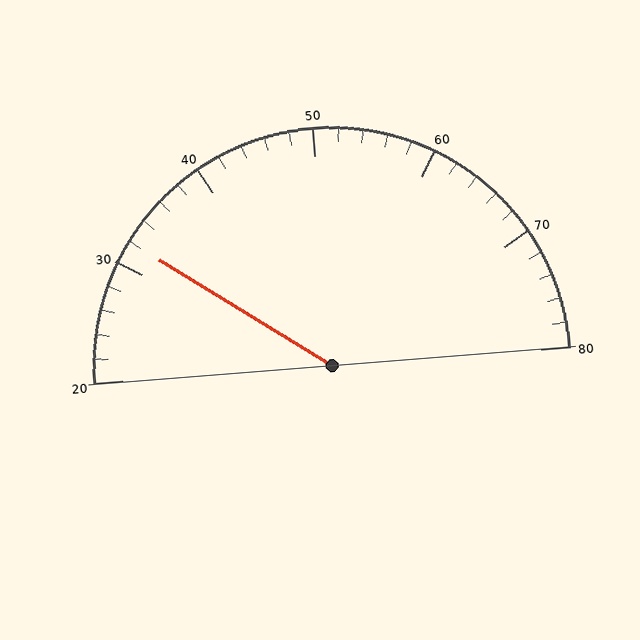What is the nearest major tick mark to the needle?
The nearest major tick mark is 30.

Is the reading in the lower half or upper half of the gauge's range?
The reading is in the lower half of the range (20 to 80).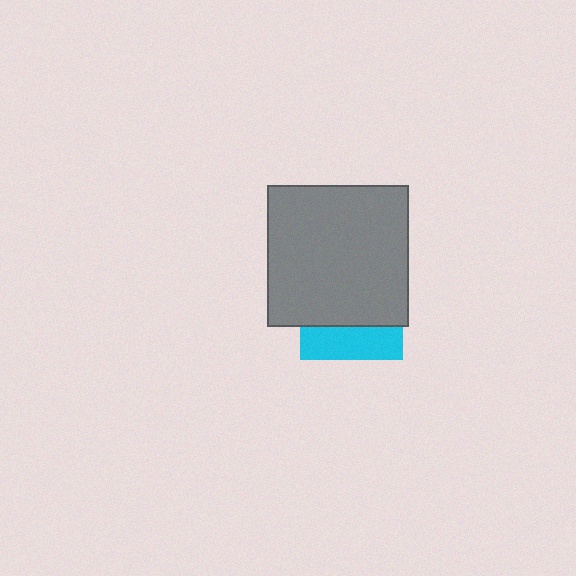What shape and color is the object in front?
The object in front is a gray rectangle.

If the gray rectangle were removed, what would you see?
You would see the complete cyan square.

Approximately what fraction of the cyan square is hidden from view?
Roughly 69% of the cyan square is hidden behind the gray rectangle.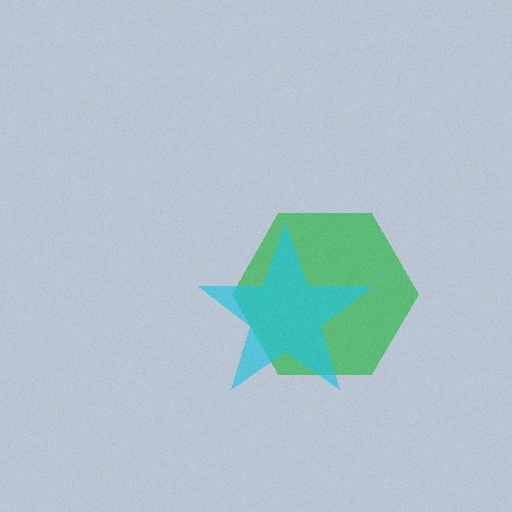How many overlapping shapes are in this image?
There are 2 overlapping shapes in the image.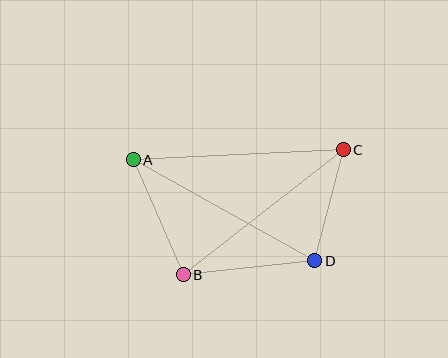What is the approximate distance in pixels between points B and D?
The distance between B and D is approximately 132 pixels.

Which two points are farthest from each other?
Points A and C are farthest from each other.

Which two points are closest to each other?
Points C and D are closest to each other.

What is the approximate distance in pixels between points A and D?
The distance between A and D is approximately 208 pixels.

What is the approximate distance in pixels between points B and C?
The distance between B and C is approximately 203 pixels.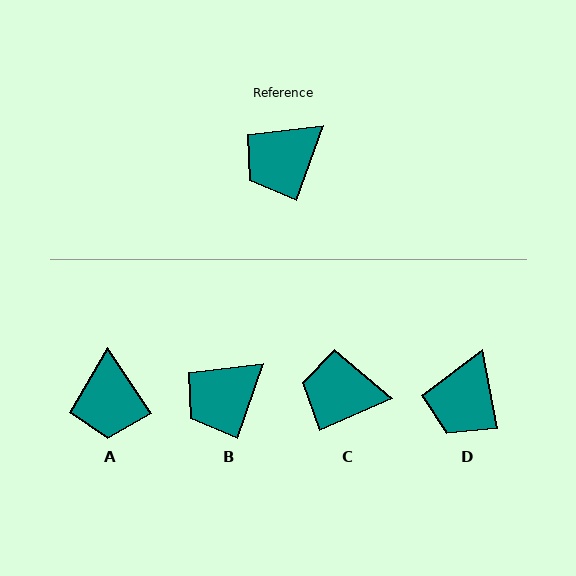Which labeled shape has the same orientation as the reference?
B.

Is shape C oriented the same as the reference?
No, it is off by about 47 degrees.